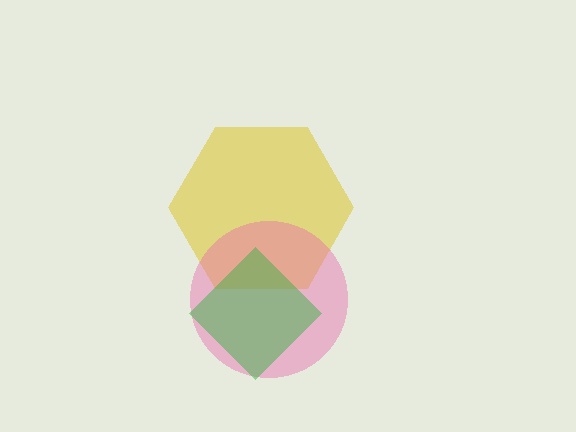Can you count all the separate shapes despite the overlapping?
Yes, there are 3 separate shapes.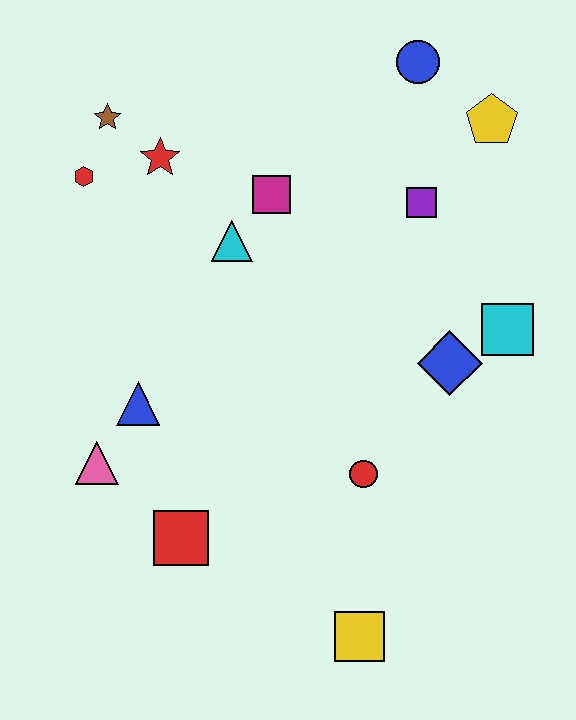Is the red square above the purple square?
No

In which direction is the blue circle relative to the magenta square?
The blue circle is to the right of the magenta square.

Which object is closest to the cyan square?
The blue diamond is closest to the cyan square.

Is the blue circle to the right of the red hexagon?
Yes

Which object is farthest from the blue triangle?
The yellow pentagon is farthest from the blue triangle.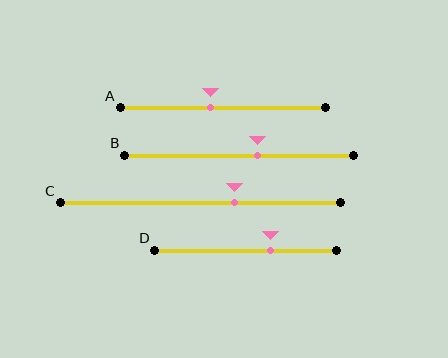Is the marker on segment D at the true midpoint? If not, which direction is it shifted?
No, the marker on segment D is shifted to the right by about 14% of the segment length.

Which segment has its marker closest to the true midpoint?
Segment A has its marker closest to the true midpoint.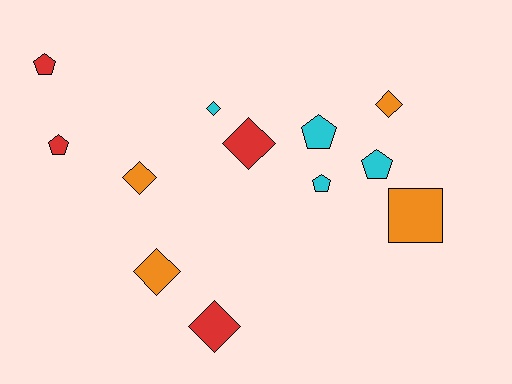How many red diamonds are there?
There are 2 red diamonds.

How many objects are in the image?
There are 12 objects.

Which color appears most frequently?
Orange, with 4 objects.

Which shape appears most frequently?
Diamond, with 6 objects.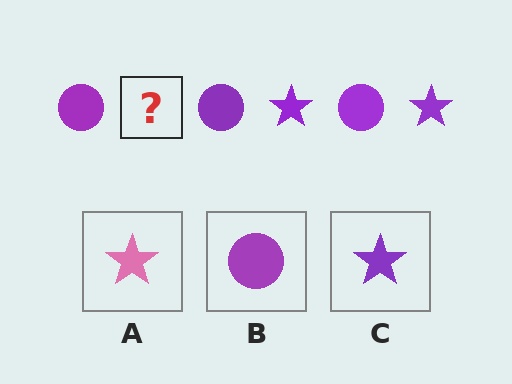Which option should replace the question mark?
Option C.